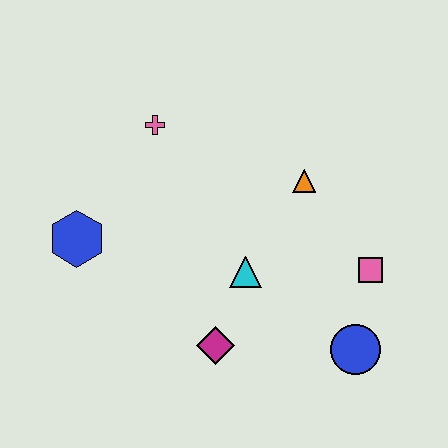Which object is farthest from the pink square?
The blue hexagon is farthest from the pink square.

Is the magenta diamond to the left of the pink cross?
No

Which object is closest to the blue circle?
The pink square is closest to the blue circle.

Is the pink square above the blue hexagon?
No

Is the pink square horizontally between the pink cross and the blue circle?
No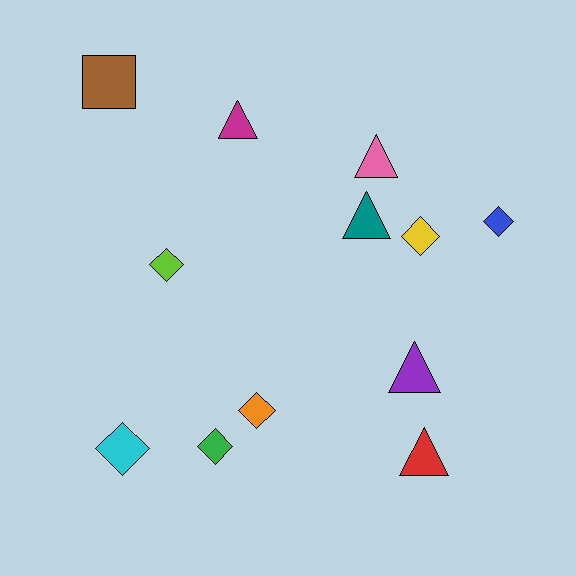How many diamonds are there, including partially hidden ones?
There are 6 diamonds.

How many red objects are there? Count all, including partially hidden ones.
There is 1 red object.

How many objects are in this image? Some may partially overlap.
There are 12 objects.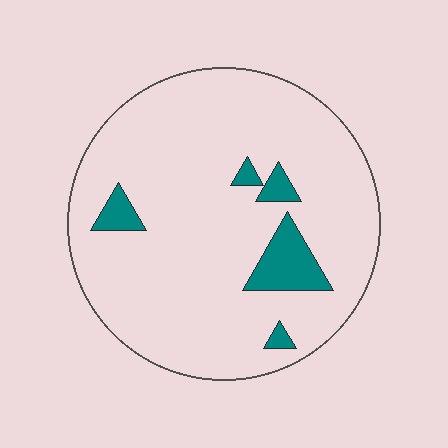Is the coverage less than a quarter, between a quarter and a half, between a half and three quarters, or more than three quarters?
Less than a quarter.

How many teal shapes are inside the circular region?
5.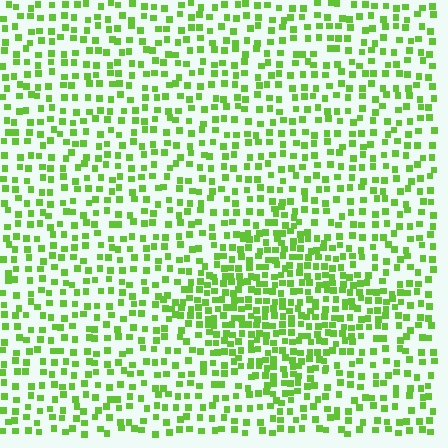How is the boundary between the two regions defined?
The boundary is defined by a change in element density (approximately 1.9x ratio). All elements are the same color, size, and shape.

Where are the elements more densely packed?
The elements are more densely packed inside the diamond boundary.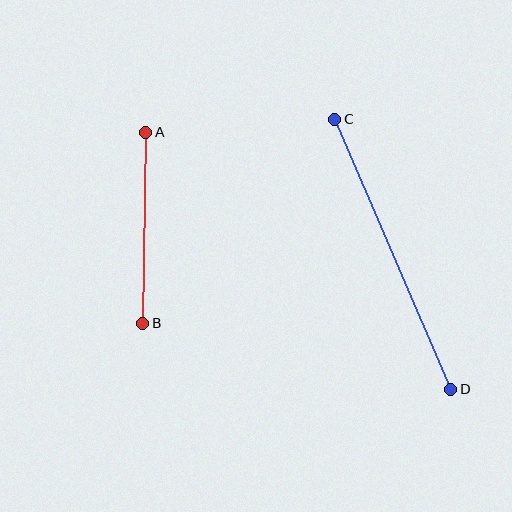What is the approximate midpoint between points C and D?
The midpoint is at approximately (393, 254) pixels.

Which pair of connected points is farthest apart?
Points C and D are farthest apart.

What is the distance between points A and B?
The distance is approximately 191 pixels.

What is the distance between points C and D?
The distance is approximately 294 pixels.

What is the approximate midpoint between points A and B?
The midpoint is at approximately (144, 228) pixels.